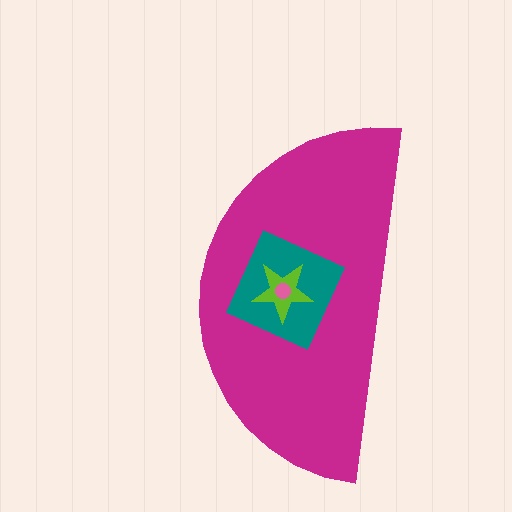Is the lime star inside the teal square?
Yes.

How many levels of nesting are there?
4.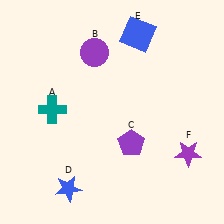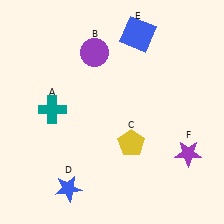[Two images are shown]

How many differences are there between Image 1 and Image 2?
There is 1 difference between the two images.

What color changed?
The pentagon (C) changed from purple in Image 1 to yellow in Image 2.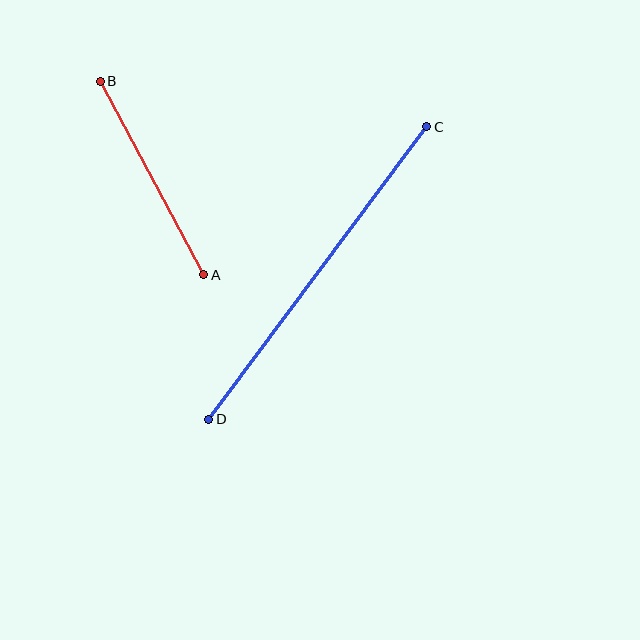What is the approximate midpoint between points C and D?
The midpoint is at approximately (318, 273) pixels.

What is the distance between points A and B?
The distance is approximately 219 pixels.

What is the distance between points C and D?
The distance is approximately 365 pixels.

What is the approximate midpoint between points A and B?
The midpoint is at approximately (152, 178) pixels.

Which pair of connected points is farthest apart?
Points C and D are farthest apart.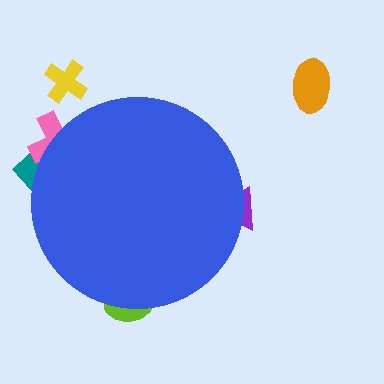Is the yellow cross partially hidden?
No, the yellow cross is fully visible.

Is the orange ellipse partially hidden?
No, the orange ellipse is fully visible.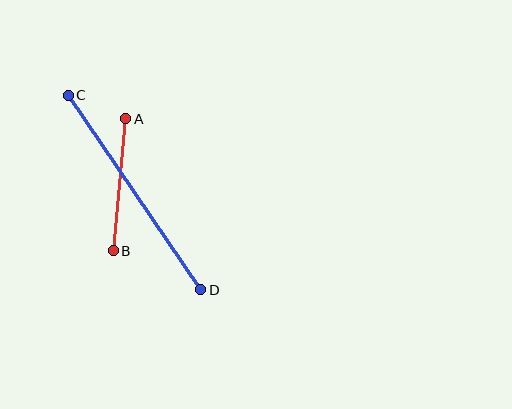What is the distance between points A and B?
The distance is approximately 132 pixels.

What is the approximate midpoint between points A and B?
The midpoint is at approximately (119, 185) pixels.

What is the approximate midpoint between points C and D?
The midpoint is at approximately (134, 193) pixels.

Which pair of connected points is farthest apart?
Points C and D are farthest apart.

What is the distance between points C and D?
The distance is approximately 235 pixels.